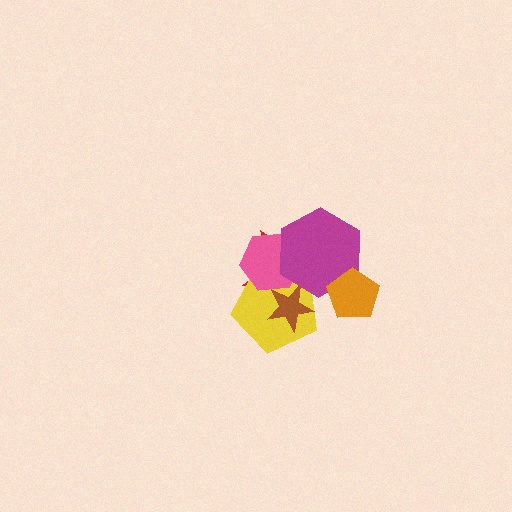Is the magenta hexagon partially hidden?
Yes, it is partially covered by another shape.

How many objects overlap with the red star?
5 objects overlap with the red star.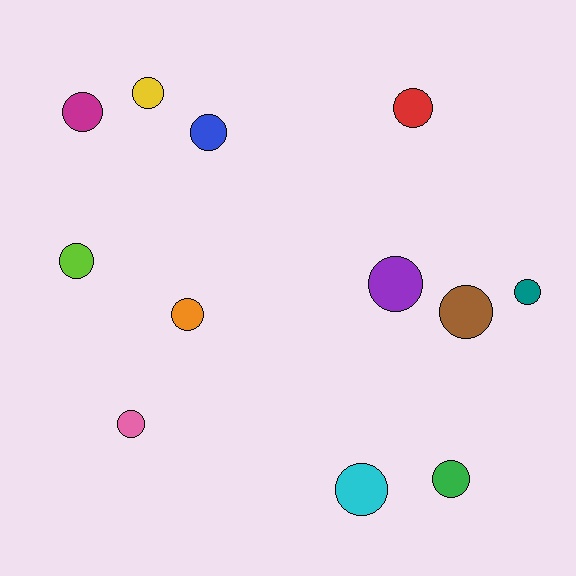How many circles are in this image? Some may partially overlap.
There are 12 circles.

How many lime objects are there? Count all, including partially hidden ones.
There is 1 lime object.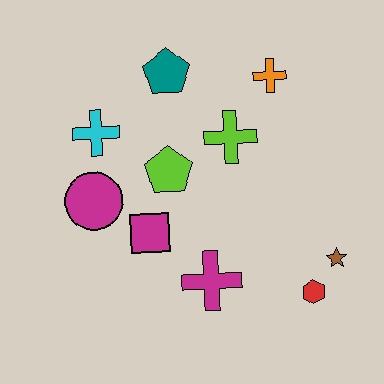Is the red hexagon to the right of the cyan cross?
Yes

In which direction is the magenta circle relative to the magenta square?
The magenta circle is to the left of the magenta square.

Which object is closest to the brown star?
The red hexagon is closest to the brown star.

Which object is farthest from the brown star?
The cyan cross is farthest from the brown star.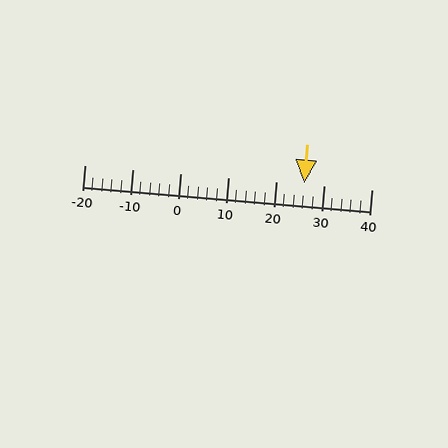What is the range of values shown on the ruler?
The ruler shows values from -20 to 40.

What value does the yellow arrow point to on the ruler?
The yellow arrow points to approximately 26.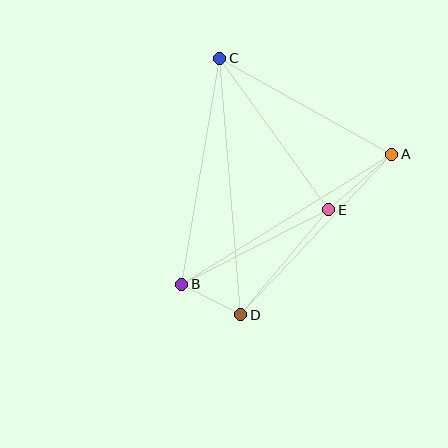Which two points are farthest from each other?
Points C and D are farthest from each other.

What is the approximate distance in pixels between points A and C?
The distance between A and C is approximately 197 pixels.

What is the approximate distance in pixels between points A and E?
The distance between A and E is approximately 84 pixels.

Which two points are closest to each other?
Points B and D are closest to each other.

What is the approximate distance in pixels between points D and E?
The distance between D and E is approximately 137 pixels.